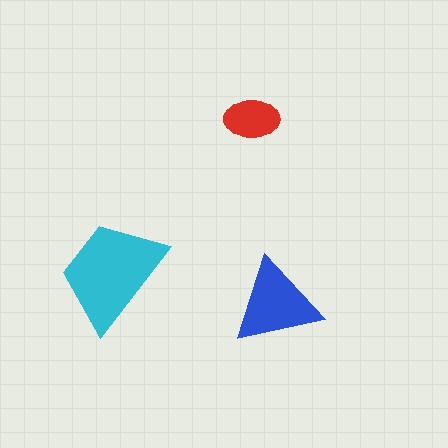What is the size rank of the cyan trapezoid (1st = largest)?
1st.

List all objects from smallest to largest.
The red ellipse, the blue triangle, the cyan trapezoid.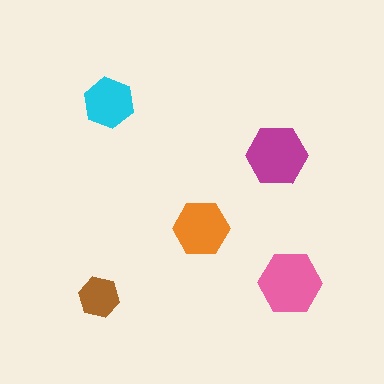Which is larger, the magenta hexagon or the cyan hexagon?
The magenta one.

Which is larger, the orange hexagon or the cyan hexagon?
The orange one.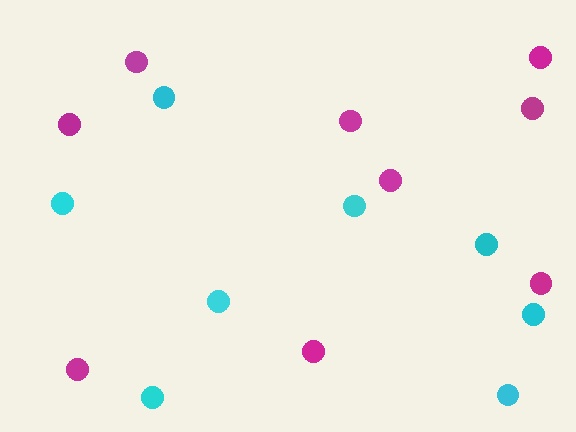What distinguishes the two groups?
There are 2 groups: one group of cyan circles (8) and one group of magenta circles (9).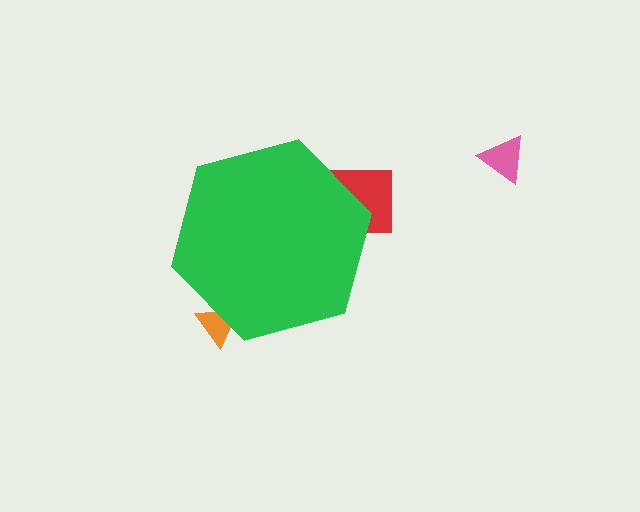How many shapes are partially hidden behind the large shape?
2 shapes are partially hidden.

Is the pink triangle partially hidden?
No, the pink triangle is fully visible.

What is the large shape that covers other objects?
A green hexagon.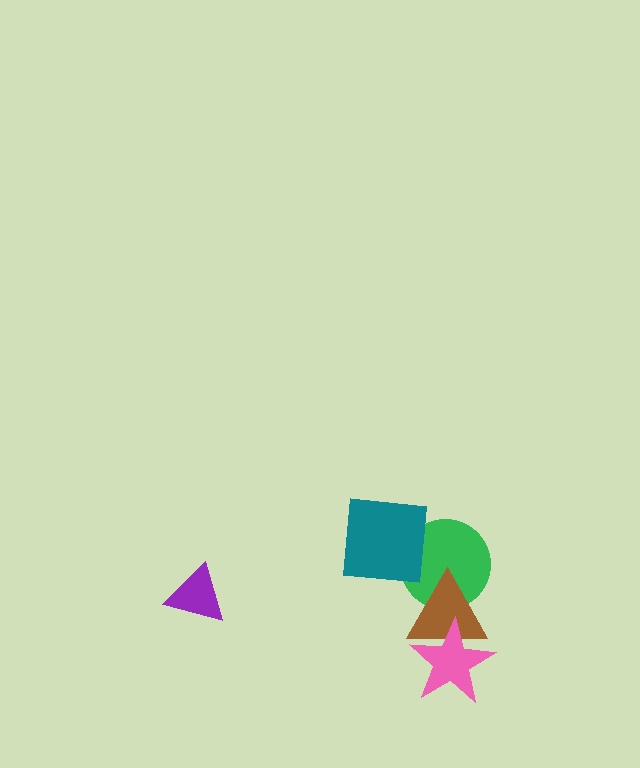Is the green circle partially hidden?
Yes, it is partially covered by another shape.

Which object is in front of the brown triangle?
The pink star is in front of the brown triangle.